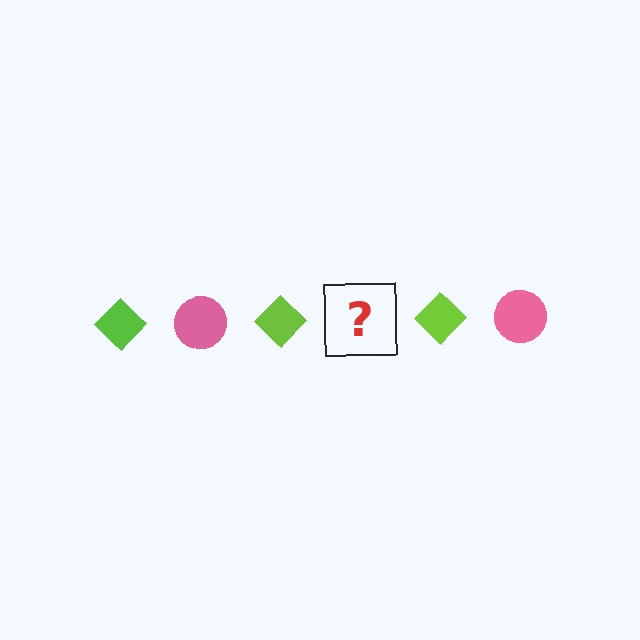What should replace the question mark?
The question mark should be replaced with a pink circle.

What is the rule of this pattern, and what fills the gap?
The rule is that the pattern alternates between lime diamond and pink circle. The gap should be filled with a pink circle.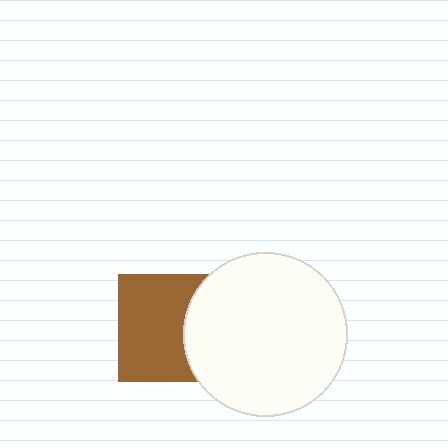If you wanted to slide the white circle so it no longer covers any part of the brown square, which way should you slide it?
Slide it right — that is the most direct way to separate the two shapes.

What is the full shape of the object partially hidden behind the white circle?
The partially hidden object is a brown square.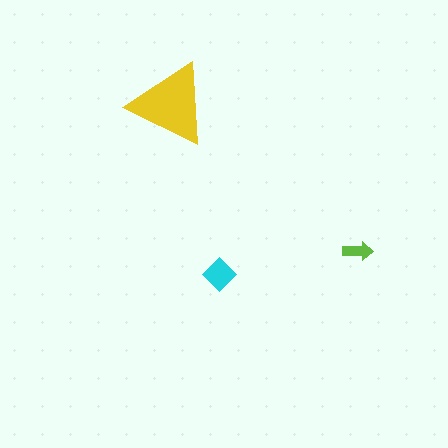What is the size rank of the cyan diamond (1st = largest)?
2nd.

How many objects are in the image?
There are 3 objects in the image.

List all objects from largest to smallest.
The yellow triangle, the cyan diamond, the lime arrow.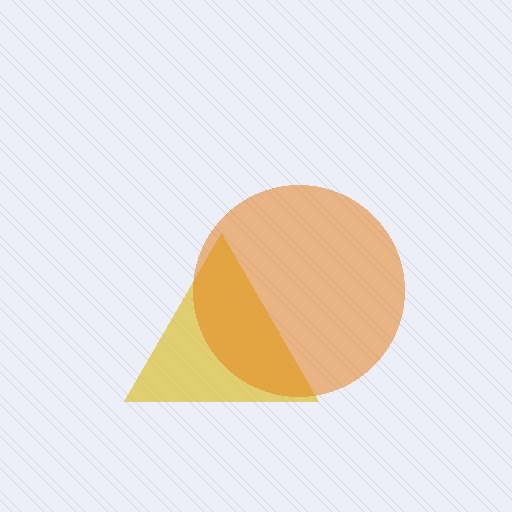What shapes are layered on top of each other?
The layered shapes are: a yellow triangle, an orange circle.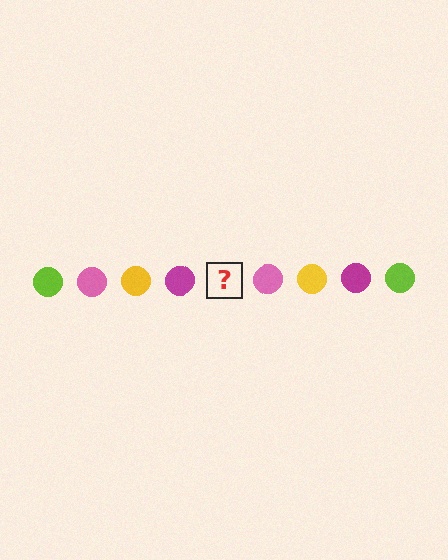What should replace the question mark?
The question mark should be replaced with a lime circle.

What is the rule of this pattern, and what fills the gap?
The rule is that the pattern cycles through lime, pink, yellow, magenta circles. The gap should be filled with a lime circle.